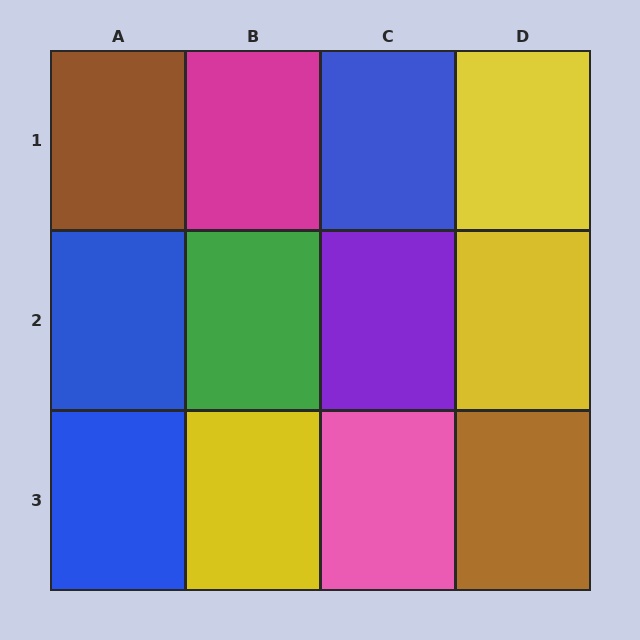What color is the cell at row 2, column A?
Blue.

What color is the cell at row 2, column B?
Green.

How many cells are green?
1 cell is green.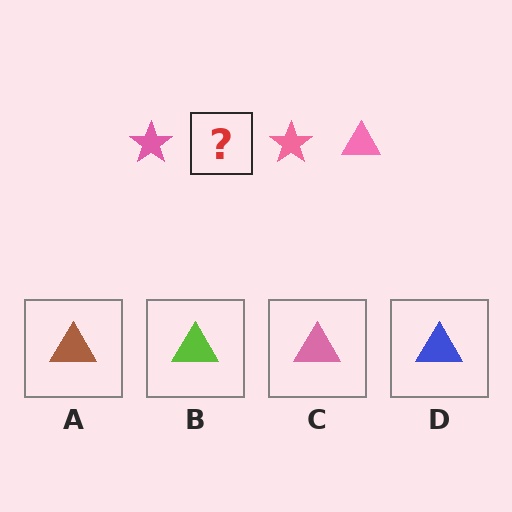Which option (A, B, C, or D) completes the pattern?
C.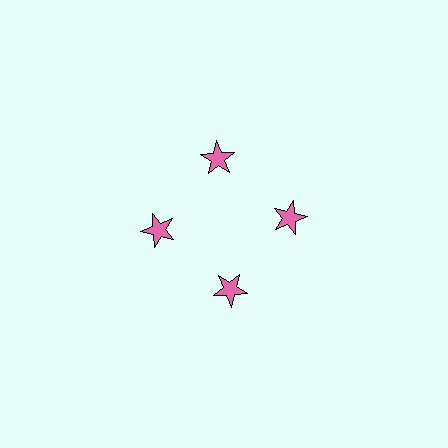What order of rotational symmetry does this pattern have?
This pattern has 4-fold rotational symmetry.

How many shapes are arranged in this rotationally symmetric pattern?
There are 4 shapes, arranged in 4 groups of 1.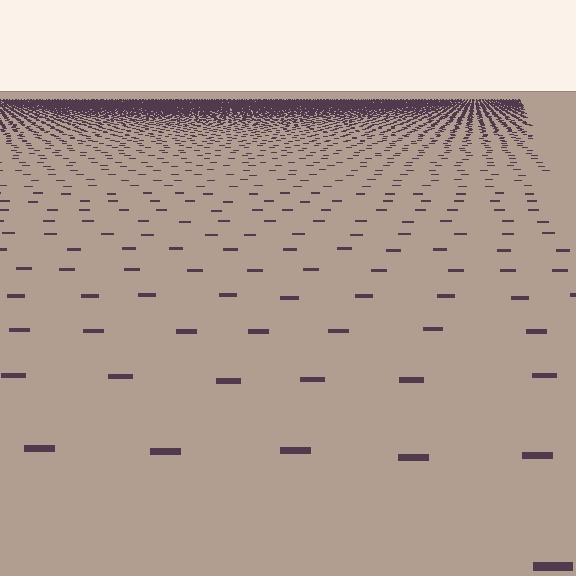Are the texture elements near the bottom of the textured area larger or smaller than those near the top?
Larger. Near the bottom, elements are closer to the viewer and appear at a bigger on-screen size.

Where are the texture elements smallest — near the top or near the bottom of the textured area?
Near the top.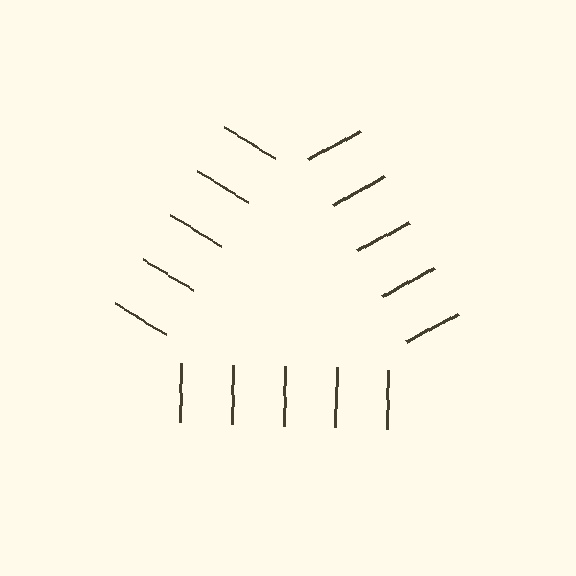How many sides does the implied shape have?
3 sides — the line-ends trace a triangle.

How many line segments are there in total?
15 — 5 along each of the 3 edges.